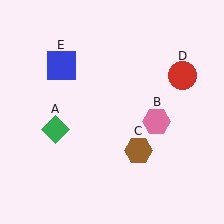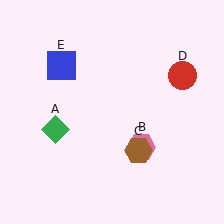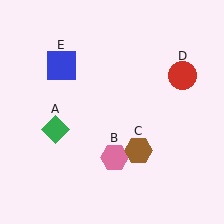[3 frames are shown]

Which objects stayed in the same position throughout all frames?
Green diamond (object A) and brown hexagon (object C) and red circle (object D) and blue square (object E) remained stationary.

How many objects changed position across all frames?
1 object changed position: pink hexagon (object B).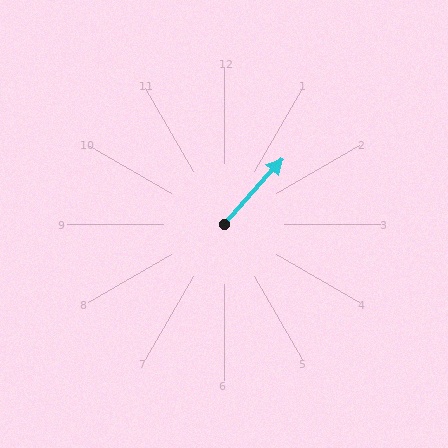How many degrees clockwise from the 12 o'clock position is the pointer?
Approximately 42 degrees.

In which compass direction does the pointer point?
Northeast.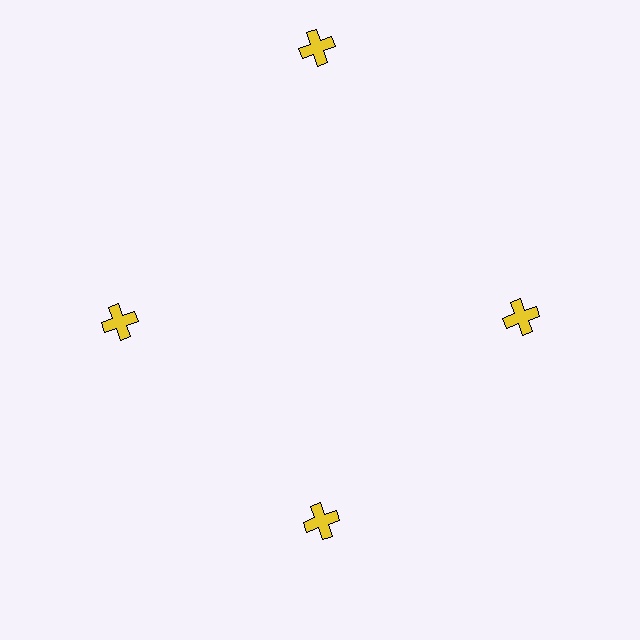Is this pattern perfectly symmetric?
No. The 4 yellow crosses are arranged in a ring, but one element near the 12 o'clock position is pushed outward from the center, breaking the 4-fold rotational symmetry.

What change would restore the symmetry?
The symmetry would be restored by moving it inward, back onto the ring so that all 4 crosses sit at equal angles and equal distance from the center.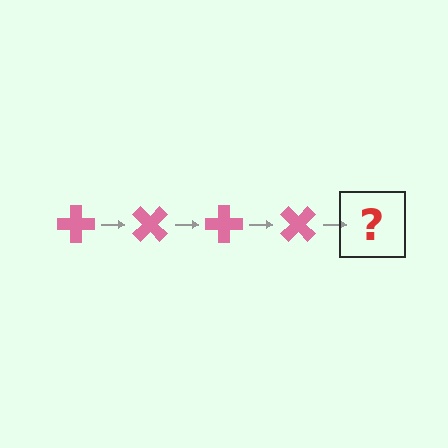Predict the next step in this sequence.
The next step is a pink cross rotated 180 degrees.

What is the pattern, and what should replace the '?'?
The pattern is that the cross rotates 45 degrees each step. The '?' should be a pink cross rotated 180 degrees.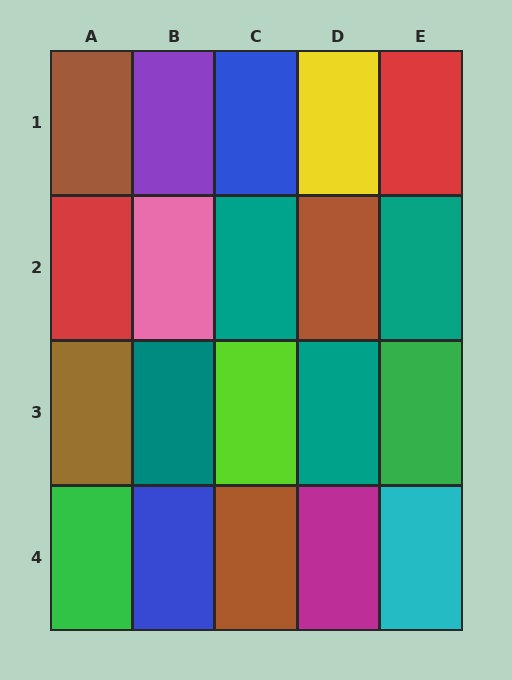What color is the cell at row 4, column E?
Cyan.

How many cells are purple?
1 cell is purple.